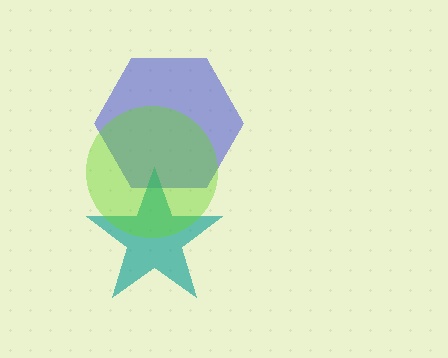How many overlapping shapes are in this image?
There are 3 overlapping shapes in the image.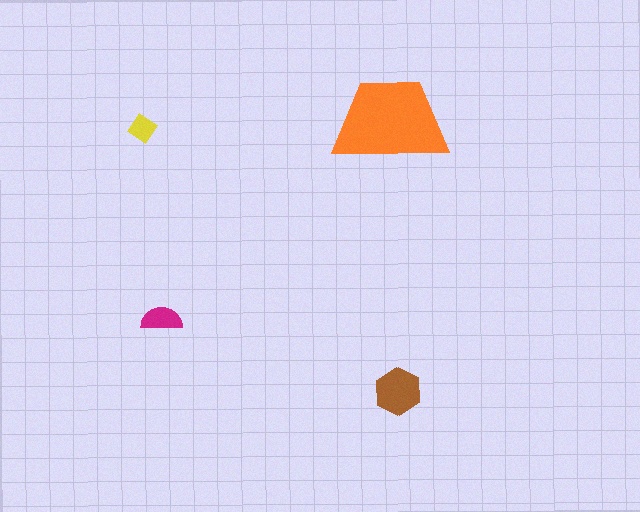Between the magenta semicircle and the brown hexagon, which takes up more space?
The brown hexagon.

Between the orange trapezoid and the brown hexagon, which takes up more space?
The orange trapezoid.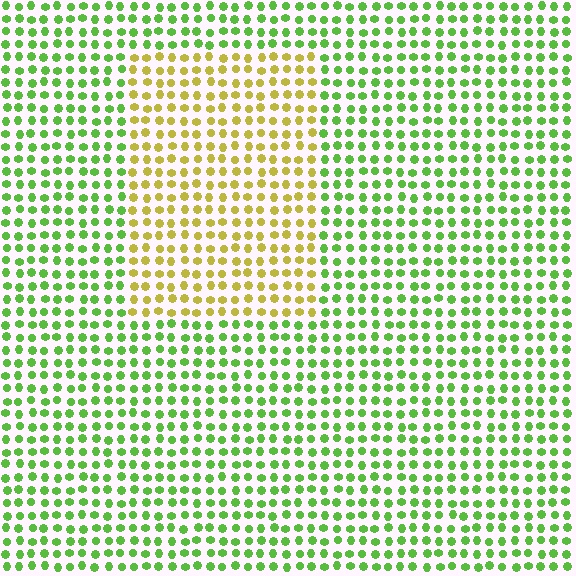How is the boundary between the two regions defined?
The boundary is defined purely by a slight shift in hue (about 50 degrees). Spacing, size, and orientation are identical on both sides.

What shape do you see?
I see a rectangle.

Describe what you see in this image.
The image is filled with small lime elements in a uniform arrangement. A rectangle-shaped region is visible where the elements are tinted to a slightly different hue, forming a subtle color boundary.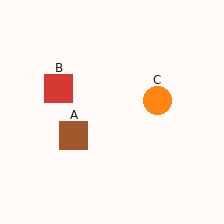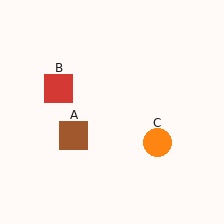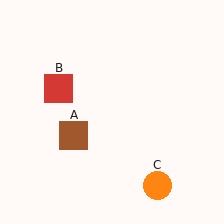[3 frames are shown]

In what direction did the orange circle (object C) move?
The orange circle (object C) moved down.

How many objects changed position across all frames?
1 object changed position: orange circle (object C).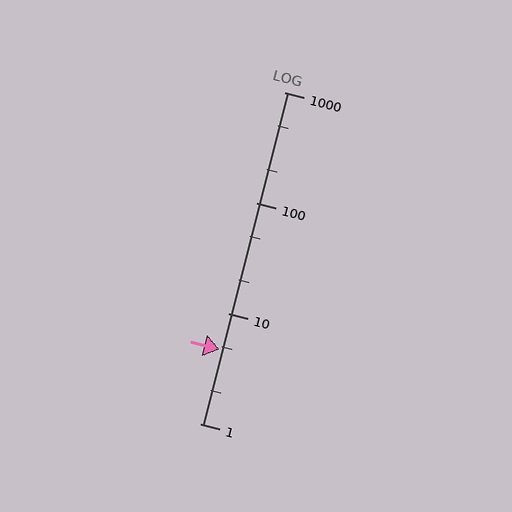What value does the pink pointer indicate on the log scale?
The pointer indicates approximately 4.7.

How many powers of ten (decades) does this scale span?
The scale spans 3 decades, from 1 to 1000.